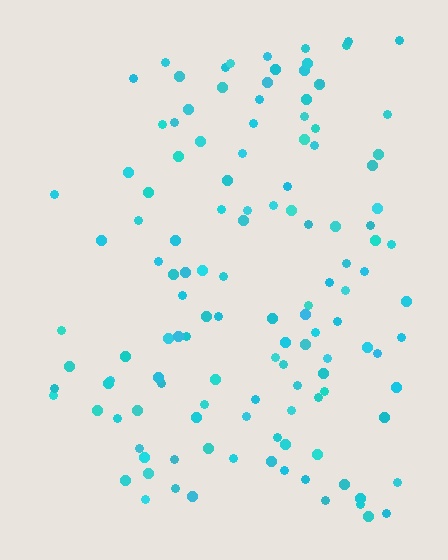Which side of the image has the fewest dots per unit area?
The left.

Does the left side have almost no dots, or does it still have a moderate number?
Still a moderate number, just noticeably fewer than the right.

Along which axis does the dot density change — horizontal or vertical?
Horizontal.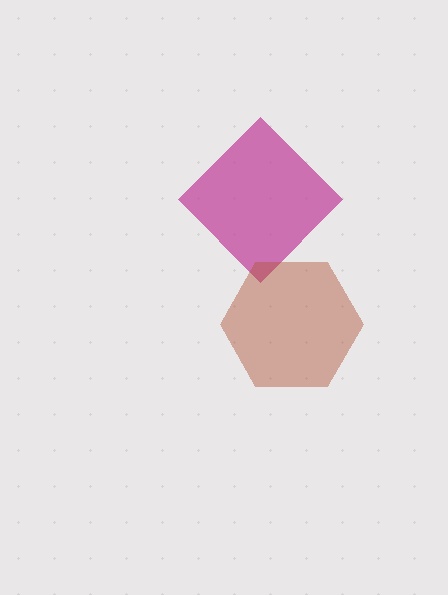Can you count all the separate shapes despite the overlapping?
Yes, there are 2 separate shapes.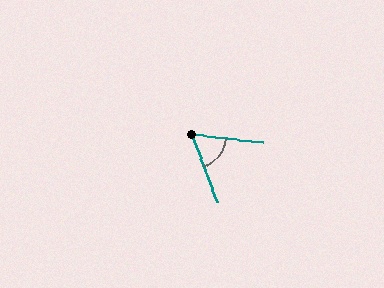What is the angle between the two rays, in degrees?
Approximately 62 degrees.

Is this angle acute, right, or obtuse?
It is acute.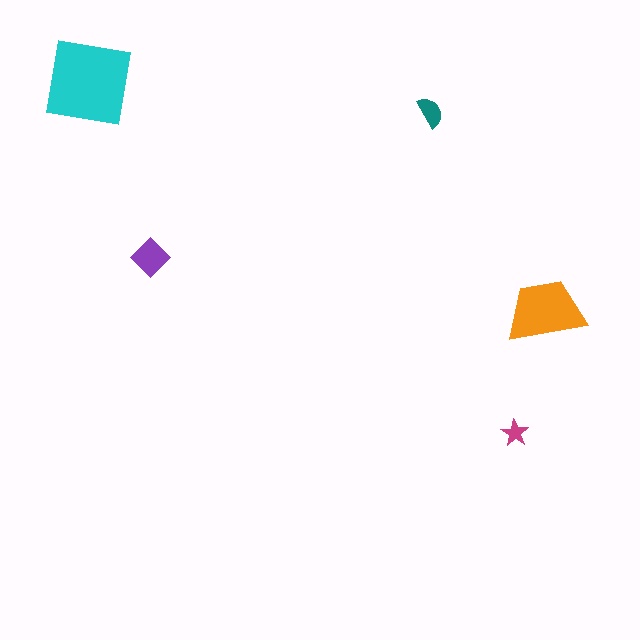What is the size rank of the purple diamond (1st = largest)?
3rd.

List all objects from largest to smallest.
The cyan square, the orange trapezoid, the purple diamond, the teal semicircle, the magenta star.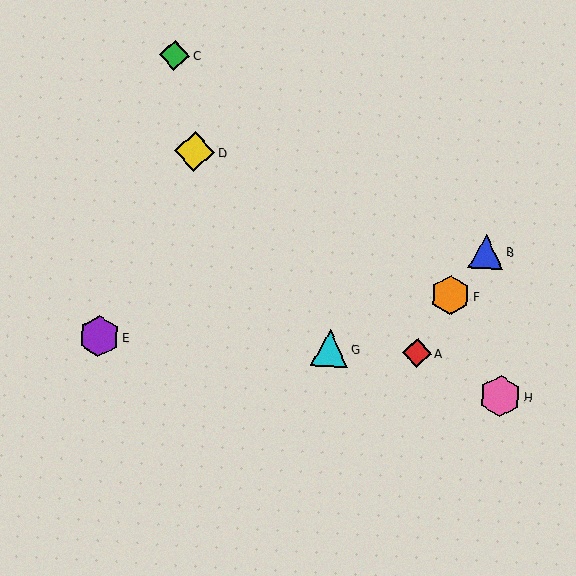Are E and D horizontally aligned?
No, E is at y≈336 and D is at y≈152.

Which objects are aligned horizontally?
Objects A, E, G are aligned horizontally.